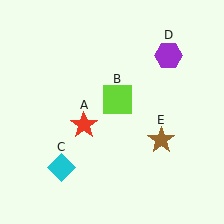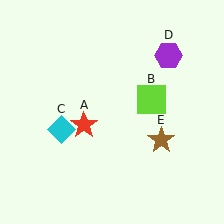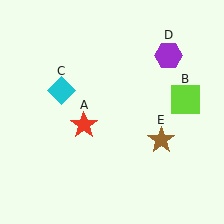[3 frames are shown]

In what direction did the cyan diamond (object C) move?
The cyan diamond (object C) moved up.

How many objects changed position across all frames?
2 objects changed position: lime square (object B), cyan diamond (object C).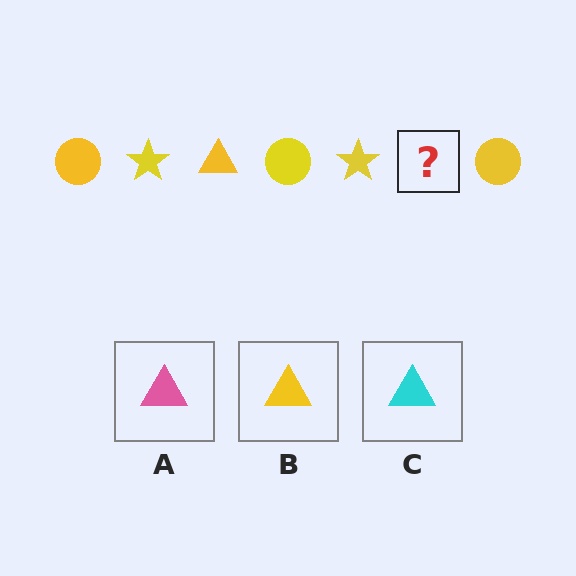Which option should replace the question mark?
Option B.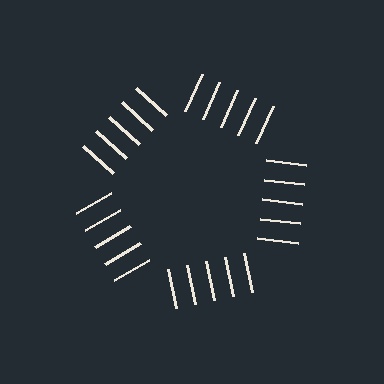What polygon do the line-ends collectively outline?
An illusory pentagon — the line segments terminate on its edges but no continuous stroke is drawn.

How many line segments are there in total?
25 — 5 along each of the 5 edges.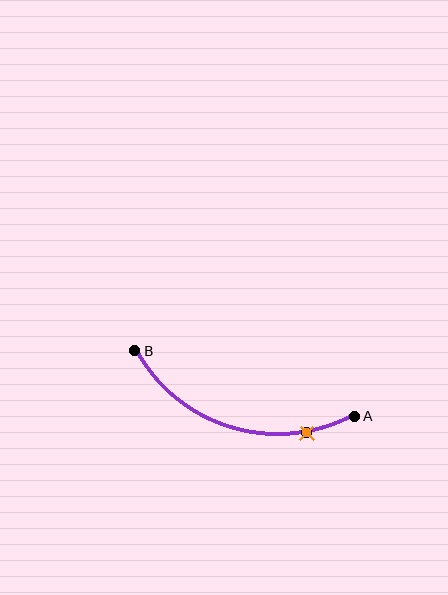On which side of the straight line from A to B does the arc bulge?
The arc bulges below the straight line connecting A and B.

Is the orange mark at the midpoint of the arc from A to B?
No. The orange mark lies on the arc but is closer to endpoint A. The arc midpoint would be at the point on the curve equidistant along the arc from both A and B.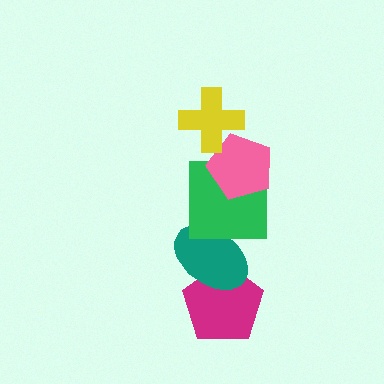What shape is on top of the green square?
The pink pentagon is on top of the green square.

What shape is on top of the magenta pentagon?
The teal ellipse is on top of the magenta pentagon.